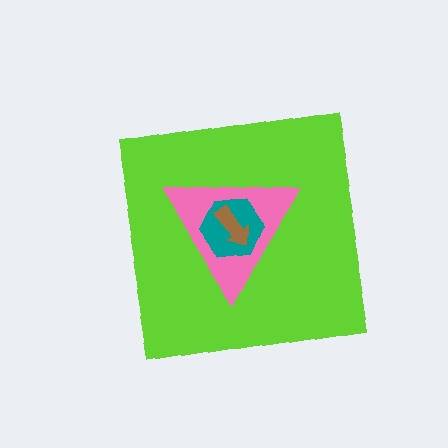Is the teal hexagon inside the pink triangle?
Yes.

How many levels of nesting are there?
4.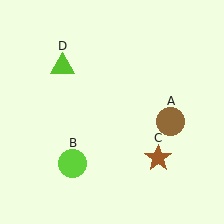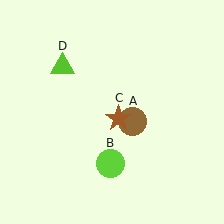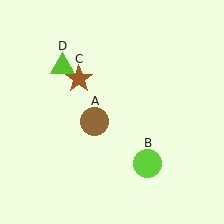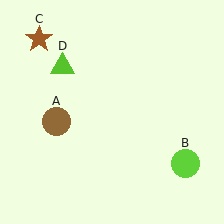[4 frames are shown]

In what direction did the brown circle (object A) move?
The brown circle (object A) moved left.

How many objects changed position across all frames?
3 objects changed position: brown circle (object A), lime circle (object B), brown star (object C).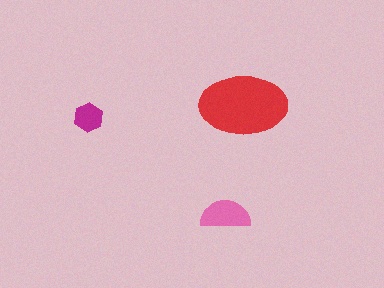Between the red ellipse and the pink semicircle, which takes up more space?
The red ellipse.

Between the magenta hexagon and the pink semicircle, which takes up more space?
The pink semicircle.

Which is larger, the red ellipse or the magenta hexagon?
The red ellipse.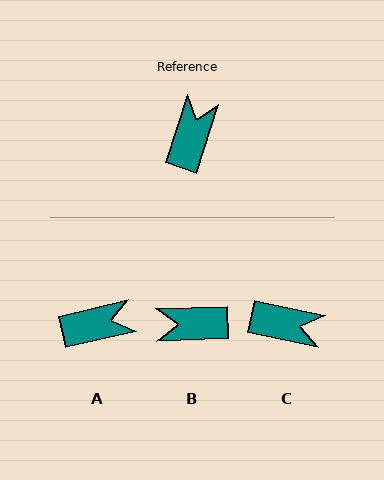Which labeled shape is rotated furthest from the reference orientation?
B, about 110 degrees away.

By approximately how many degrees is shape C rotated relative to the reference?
Approximately 84 degrees clockwise.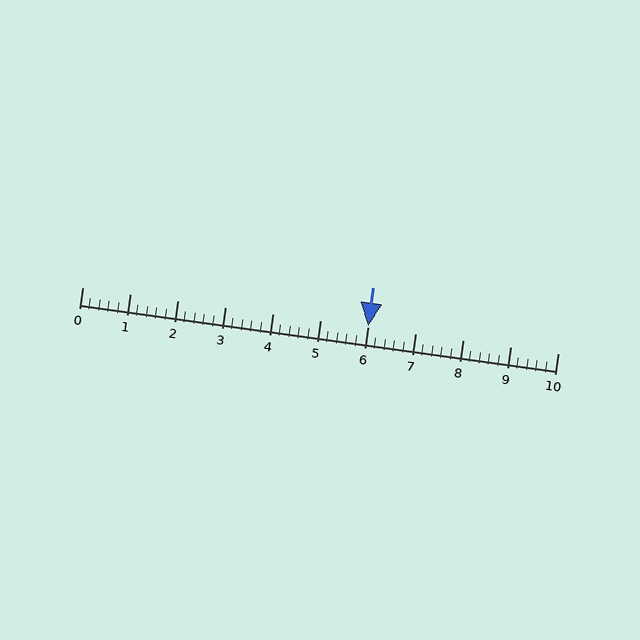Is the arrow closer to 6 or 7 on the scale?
The arrow is closer to 6.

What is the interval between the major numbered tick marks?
The major tick marks are spaced 1 units apart.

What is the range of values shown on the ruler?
The ruler shows values from 0 to 10.